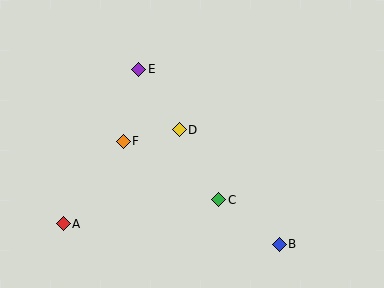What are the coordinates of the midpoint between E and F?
The midpoint between E and F is at (131, 105).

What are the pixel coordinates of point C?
Point C is at (219, 200).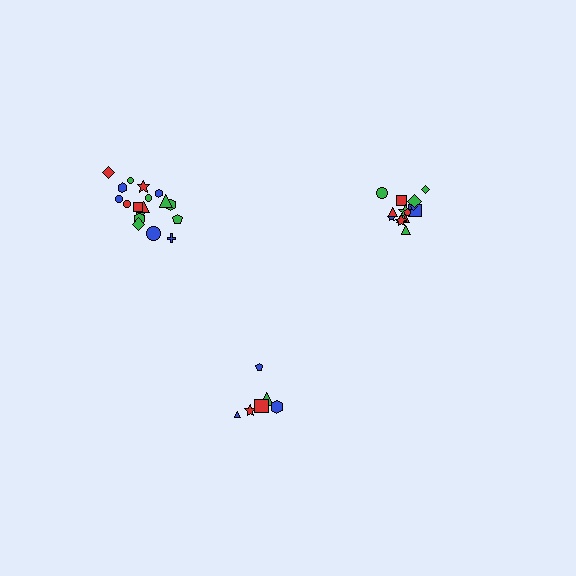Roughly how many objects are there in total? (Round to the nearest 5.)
Roughly 40 objects in total.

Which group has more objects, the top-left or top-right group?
The top-left group.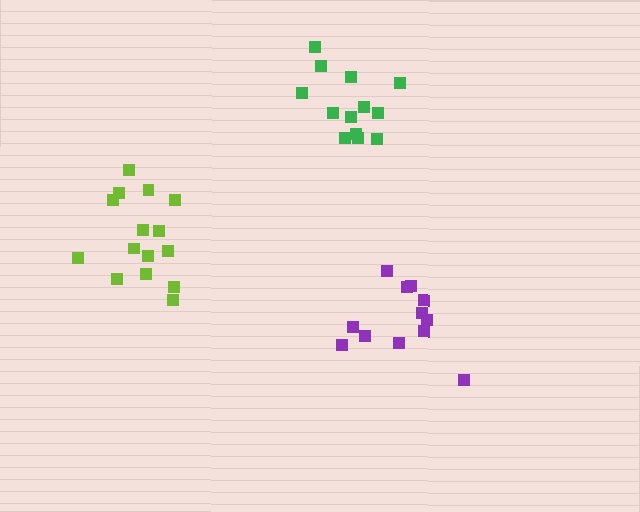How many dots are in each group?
Group 1: 12 dots, Group 2: 16 dots, Group 3: 13 dots (41 total).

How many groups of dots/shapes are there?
There are 3 groups.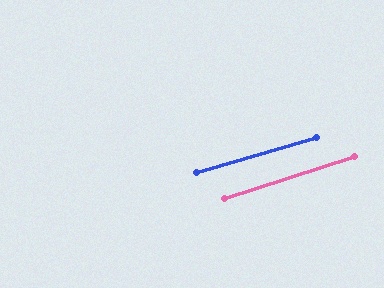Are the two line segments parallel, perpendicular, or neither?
Parallel — their directions differ by only 1.8°.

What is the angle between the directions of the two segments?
Approximately 2 degrees.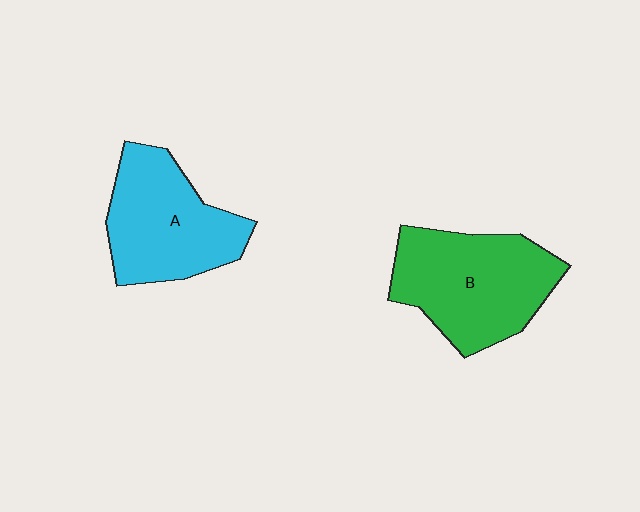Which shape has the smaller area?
Shape A (cyan).